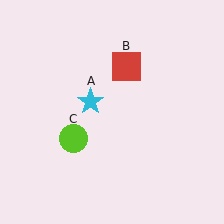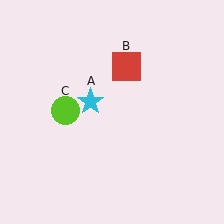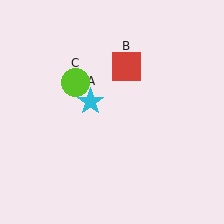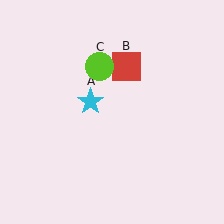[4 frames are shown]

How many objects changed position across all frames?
1 object changed position: lime circle (object C).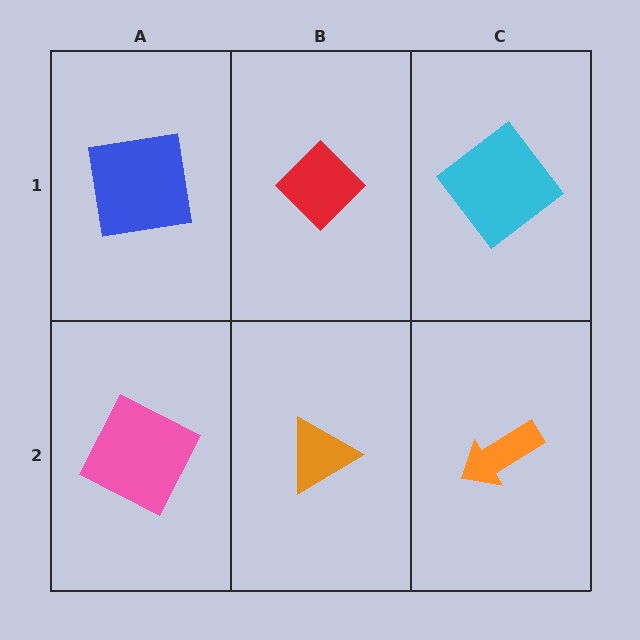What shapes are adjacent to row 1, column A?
A pink square (row 2, column A), a red diamond (row 1, column B).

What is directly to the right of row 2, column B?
An orange arrow.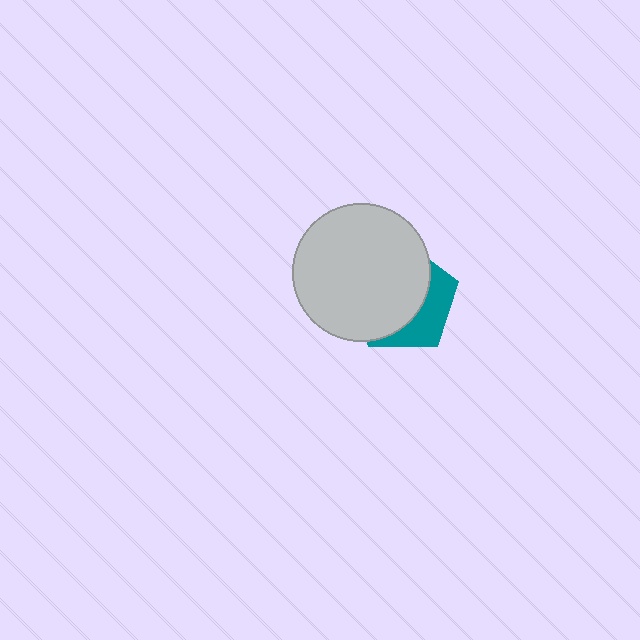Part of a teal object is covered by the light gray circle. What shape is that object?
It is a pentagon.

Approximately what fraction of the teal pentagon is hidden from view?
Roughly 66% of the teal pentagon is hidden behind the light gray circle.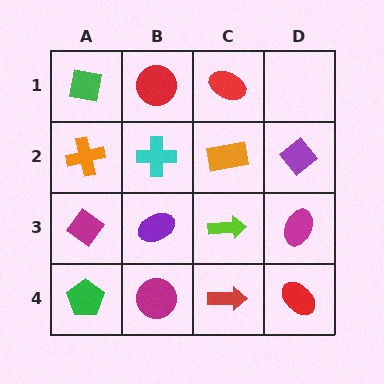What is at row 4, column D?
A red ellipse.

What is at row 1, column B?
A red circle.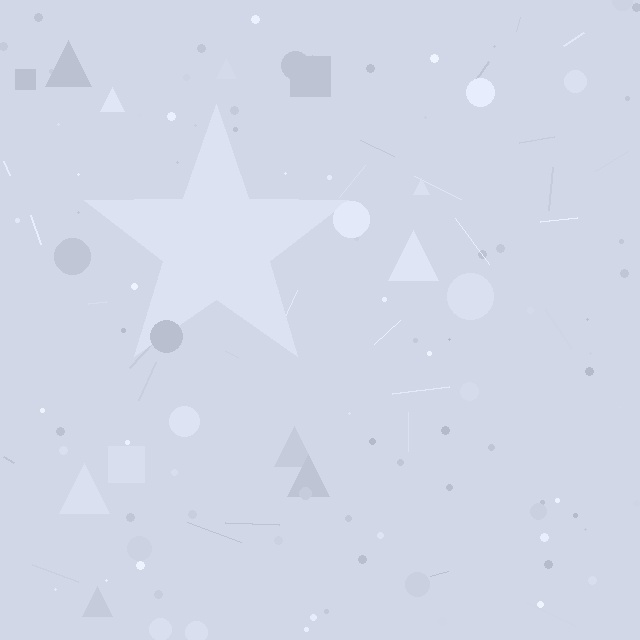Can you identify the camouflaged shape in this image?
The camouflaged shape is a star.